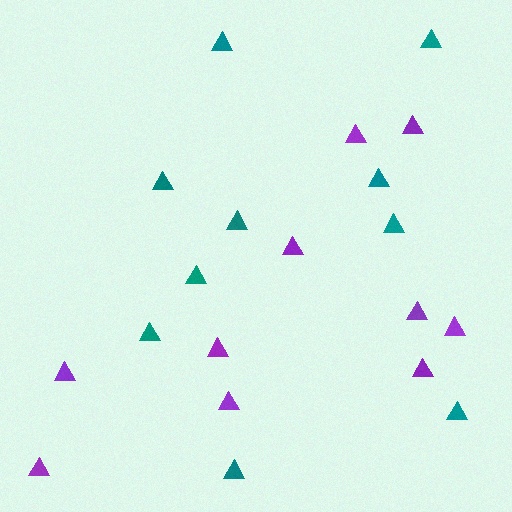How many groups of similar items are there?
There are 2 groups: one group of purple triangles (10) and one group of teal triangles (10).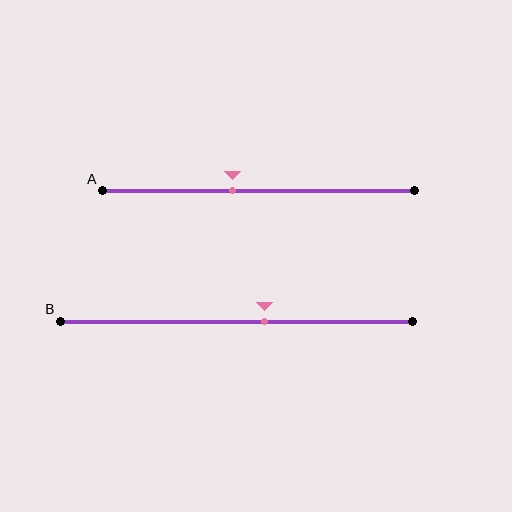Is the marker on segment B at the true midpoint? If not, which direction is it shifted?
No, the marker on segment B is shifted to the right by about 8% of the segment length.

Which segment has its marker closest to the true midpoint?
Segment B has its marker closest to the true midpoint.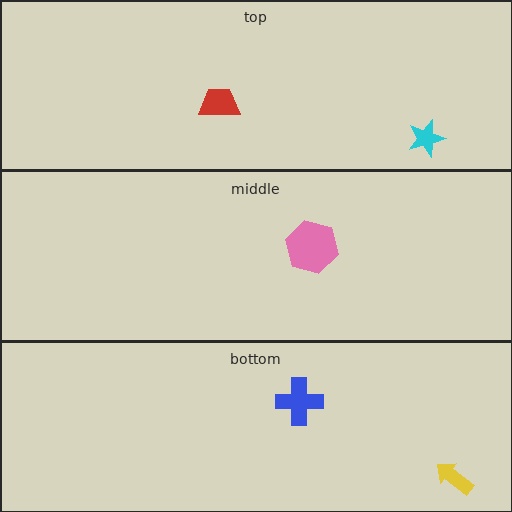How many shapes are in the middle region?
1.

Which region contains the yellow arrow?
The bottom region.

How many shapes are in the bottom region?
2.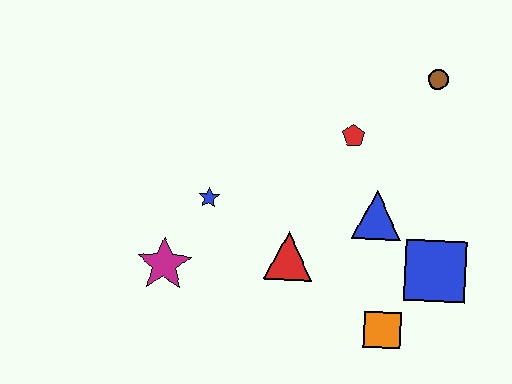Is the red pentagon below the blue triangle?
No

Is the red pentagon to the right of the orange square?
No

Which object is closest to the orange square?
The blue square is closest to the orange square.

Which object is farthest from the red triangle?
The brown circle is farthest from the red triangle.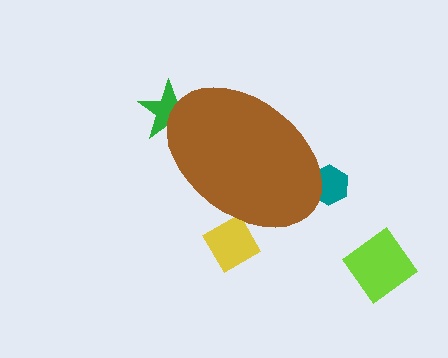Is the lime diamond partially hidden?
No, the lime diamond is fully visible.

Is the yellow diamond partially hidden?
Yes, the yellow diamond is partially hidden behind the brown ellipse.